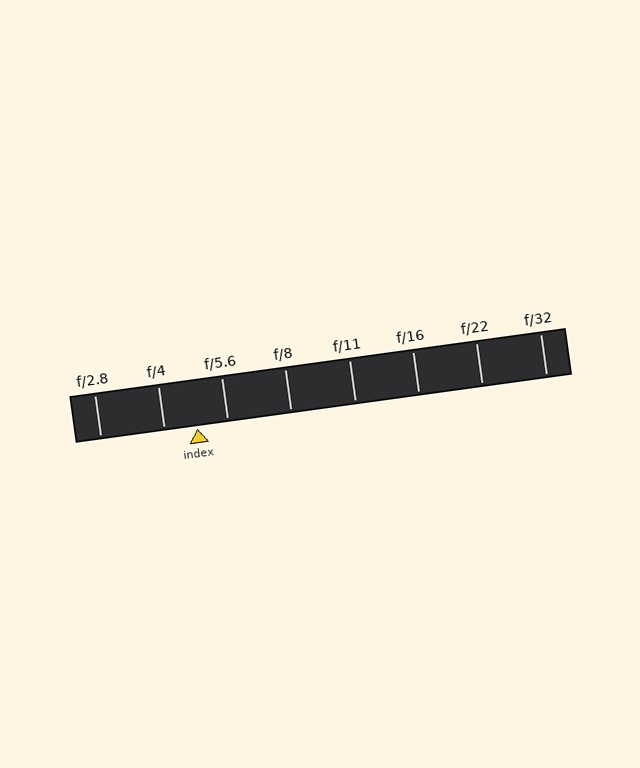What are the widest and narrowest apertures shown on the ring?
The widest aperture shown is f/2.8 and the narrowest is f/32.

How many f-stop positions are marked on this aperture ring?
There are 8 f-stop positions marked.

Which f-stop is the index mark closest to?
The index mark is closest to f/5.6.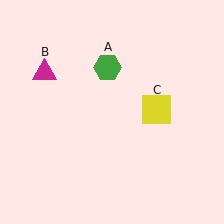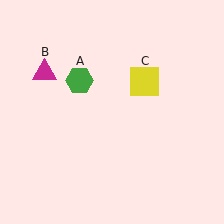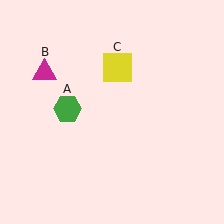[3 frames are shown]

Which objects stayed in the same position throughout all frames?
Magenta triangle (object B) remained stationary.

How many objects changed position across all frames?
2 objects changed position: green hexagon (object A), yellow square (object C).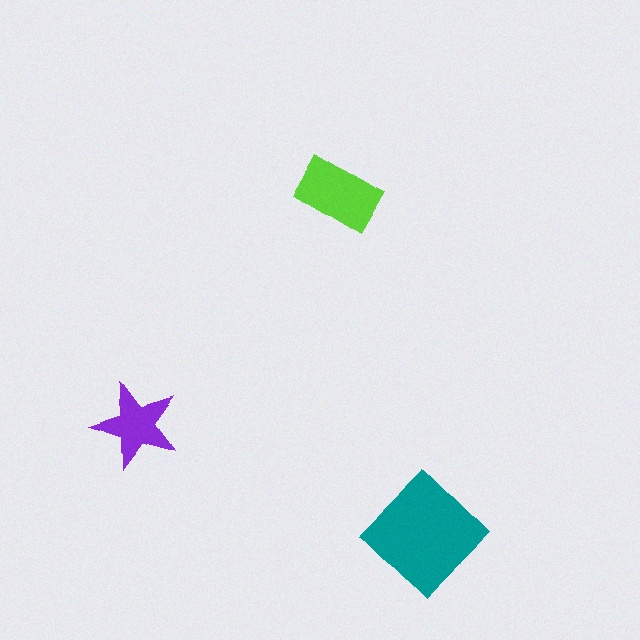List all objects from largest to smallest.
The teal diamond, the lime rectangle, the purple star.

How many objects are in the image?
There are 3 objects in the image.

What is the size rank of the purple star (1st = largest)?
3rd.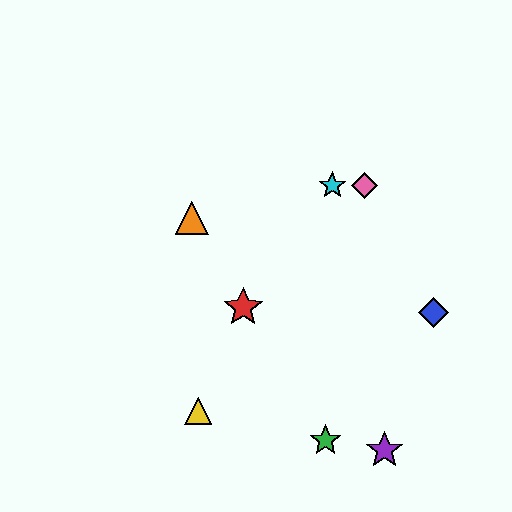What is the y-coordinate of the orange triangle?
The orange triangle is at y≈218.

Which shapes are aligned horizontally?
The cyan star, the pink diamond are aligned horizontally.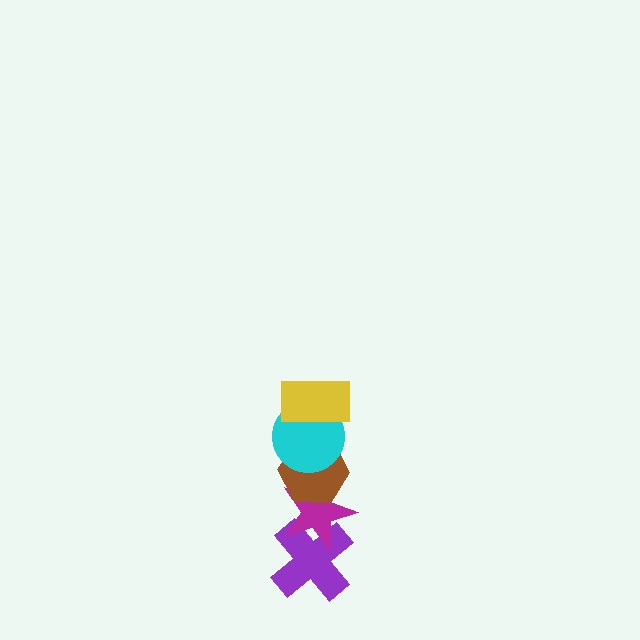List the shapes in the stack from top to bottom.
From top to bottom: the yellow rectangle, the cyan circle, the brown hexagon, the magenta star, the purple cross.